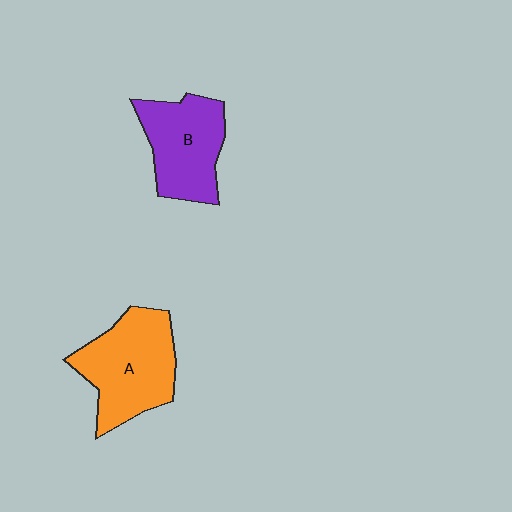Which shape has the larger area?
Shape A (orange).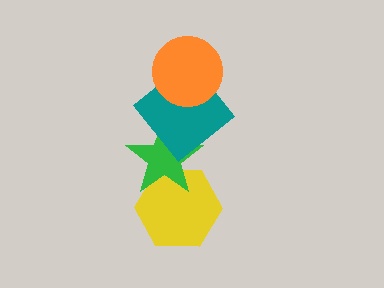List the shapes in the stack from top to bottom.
From top to bottom: the orange circle, the teal diamond, the green star, the yellow hexagon.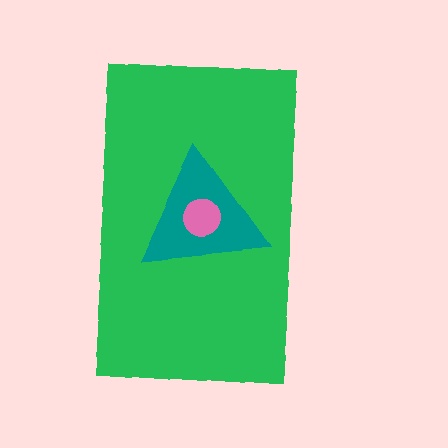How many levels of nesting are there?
3.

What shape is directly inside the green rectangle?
The teal triangle.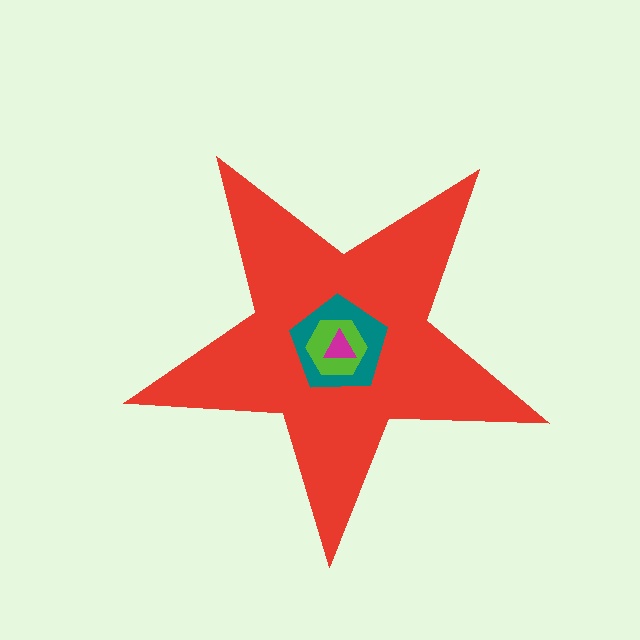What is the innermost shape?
The magenta triangle.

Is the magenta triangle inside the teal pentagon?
Yes.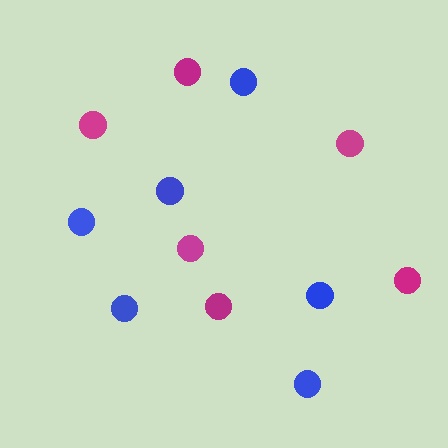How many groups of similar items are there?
There are 2 groups: one group of magenta circles (6) and one group of blue circles (6).